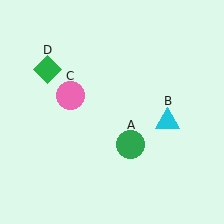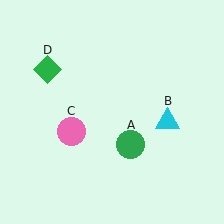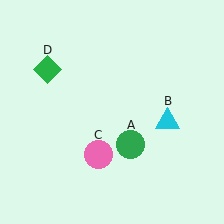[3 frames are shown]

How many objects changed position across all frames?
1 object changed position: pink circle (object C).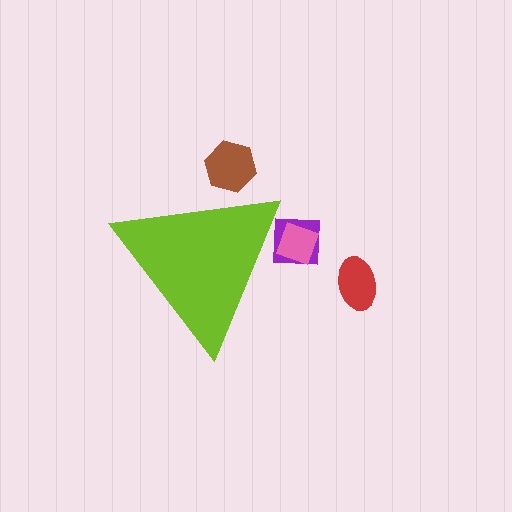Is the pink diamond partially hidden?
Yes, the pink diamond is partially hidden behind the lime triangle.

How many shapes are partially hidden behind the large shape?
3 shapes are partially hidden.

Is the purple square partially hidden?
Yes, the purple square is partially hidden behind the lime triangle.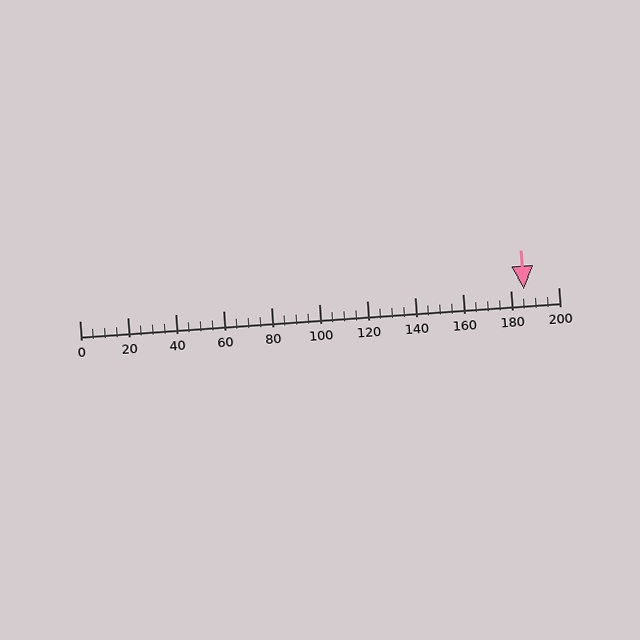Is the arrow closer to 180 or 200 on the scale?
The arrow is closer to 180.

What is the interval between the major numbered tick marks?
The major tick marks are spaced 20 units apart.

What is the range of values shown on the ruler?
The ruler shows values from 0 to 200.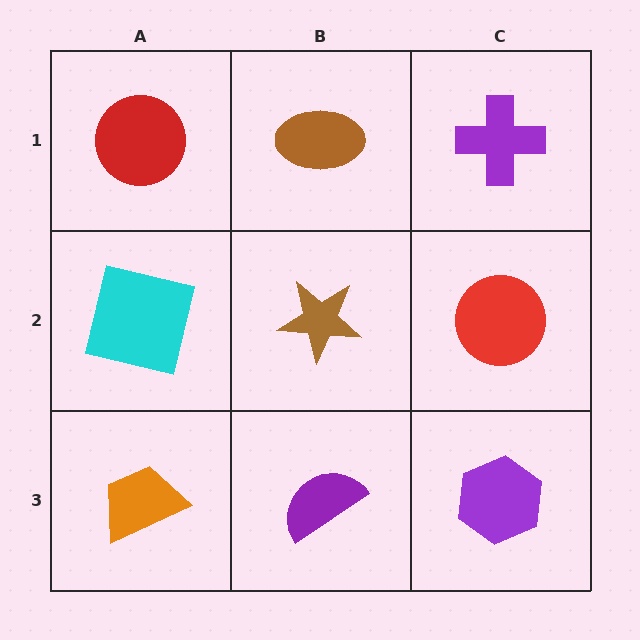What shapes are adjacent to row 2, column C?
A purple cross (row 1, column C), a purple hexagon (row 3, column C), a brown star (row 2, column B).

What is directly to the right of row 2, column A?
A brown star.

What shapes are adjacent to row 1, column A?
A cyan square (row 2, column A), a brown ellipse (row 1, column B).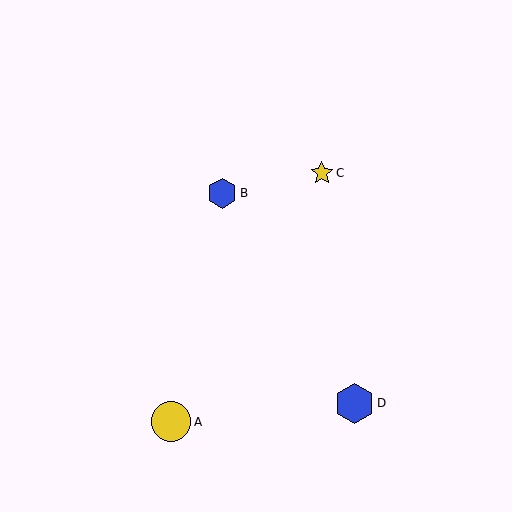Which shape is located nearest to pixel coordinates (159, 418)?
The yellow circle (labeled A) at (171, 422) is nearest to that location.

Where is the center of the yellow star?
The center of the yellow star is at (322, 173).